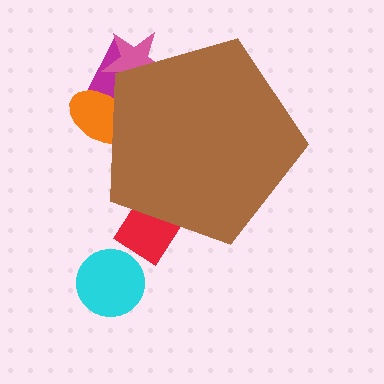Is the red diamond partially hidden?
Yes, the red diamond is partially hidden behind the brown pentagon.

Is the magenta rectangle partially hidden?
Yes, the magenta rectangle is partially hidden behind the brown pentagon.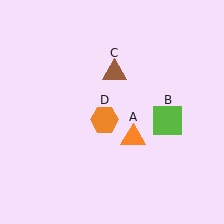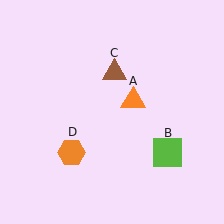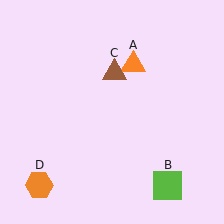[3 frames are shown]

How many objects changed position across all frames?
3 objects changed position: orange triangle (object A), lime square (object B), orange hexagon (object D).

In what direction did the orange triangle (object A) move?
The orange triangle (object A) moved up.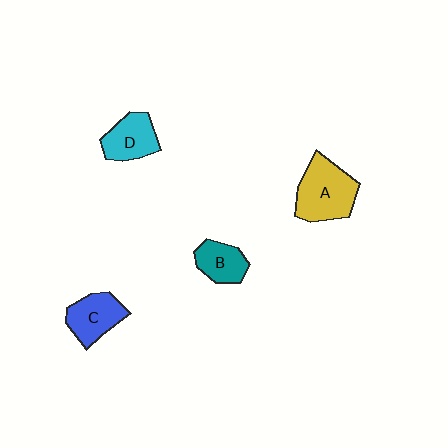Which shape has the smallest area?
Shape B (teal).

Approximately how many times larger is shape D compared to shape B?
Approximately 1.2 times.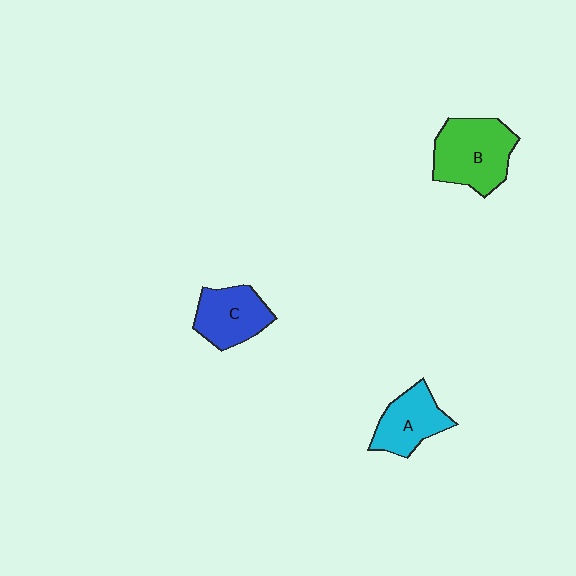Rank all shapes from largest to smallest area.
From largest to smallest: B (green), C (blue), A (cyan).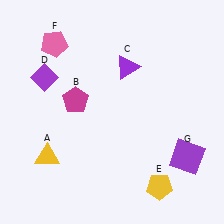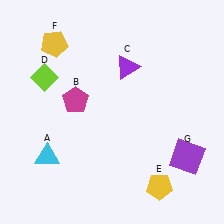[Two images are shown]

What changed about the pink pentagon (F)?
In Image 1, F is pink. In Image 2, it changed to yellow.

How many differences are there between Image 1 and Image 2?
There are 3 differences between the two images.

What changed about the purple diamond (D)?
In Image 1, D is purple. In Image 2, it changed to lime.